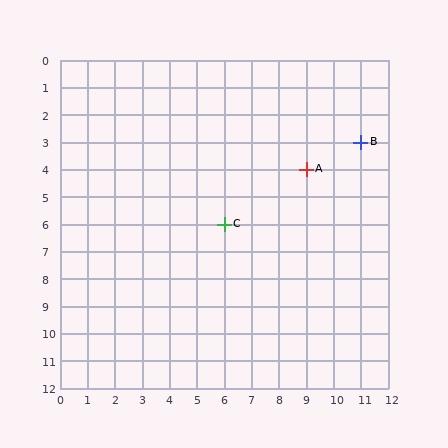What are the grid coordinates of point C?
Point C is at grid coordinates (6, 6).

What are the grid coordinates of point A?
Point A is at grid coordinates (9, 4).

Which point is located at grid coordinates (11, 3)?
Point B is at (11, 3).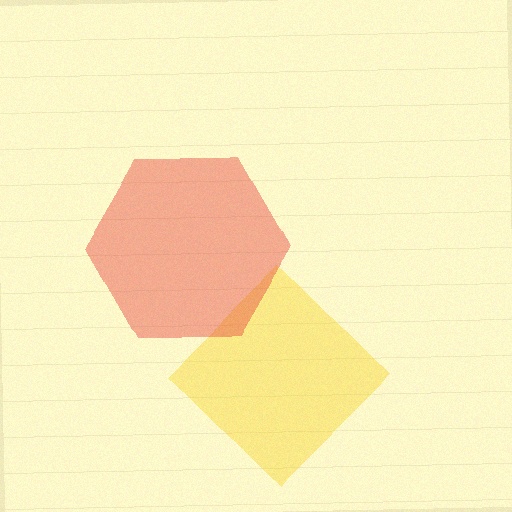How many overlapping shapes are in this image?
There are 2 overlapping shapes in the image.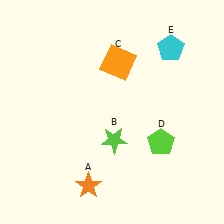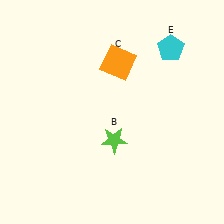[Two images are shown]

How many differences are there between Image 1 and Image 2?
There are 2 differences between the two images.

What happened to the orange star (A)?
The orange star (A) was removed in Image 2. It was in the bottom-left area of Image 1.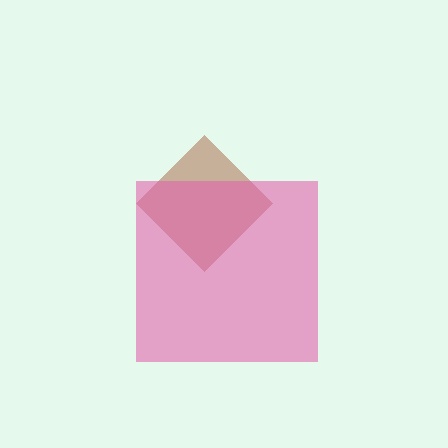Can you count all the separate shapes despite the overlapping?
Yes, there are 2 separate shapes.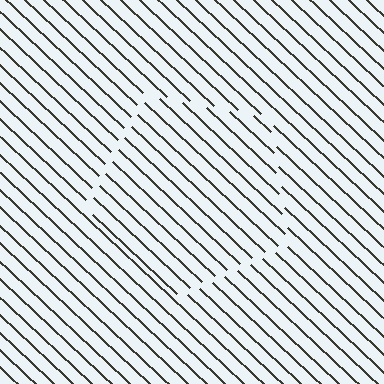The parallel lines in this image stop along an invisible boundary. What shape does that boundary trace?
An illusory pentagon. The interior of the shape contains the same grating, shifted by half a period — the contour is defined by the phase discontinuity where line-ends from the inner and outer gratings abut.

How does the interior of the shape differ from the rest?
The interior of the shape contains the same grating, shifted by half a period — the contour is defined by the phase discontinuity where line-ends from the inner and outer gratings abut.